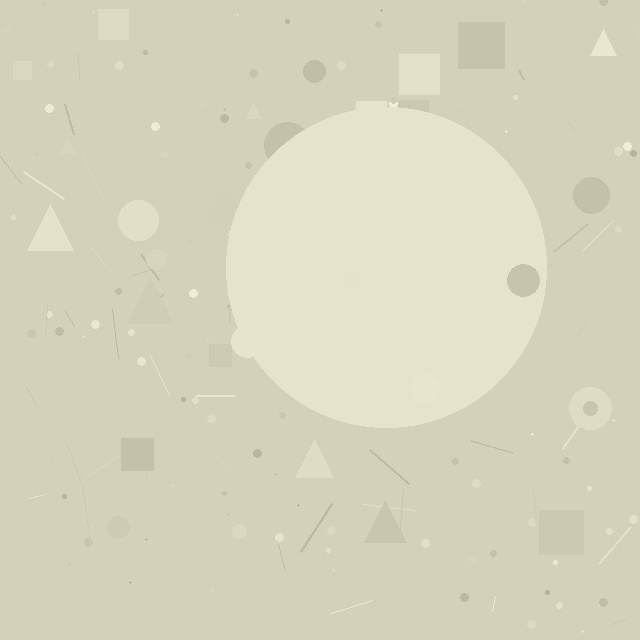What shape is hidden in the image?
A circle is hidden in the image.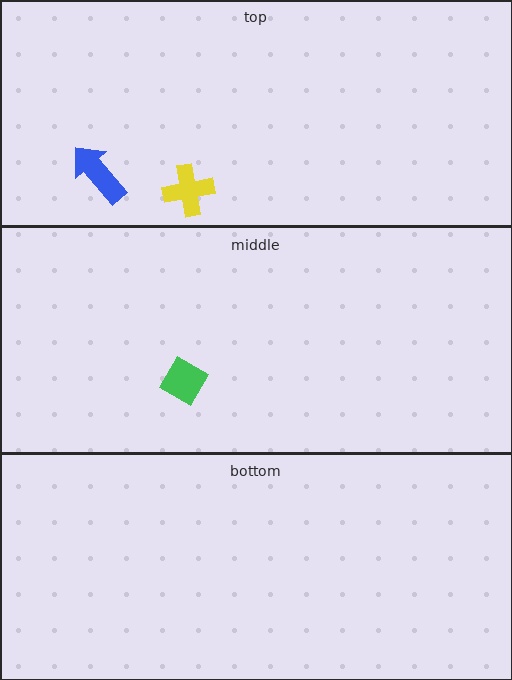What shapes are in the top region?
The yellow cross, the blue arrow.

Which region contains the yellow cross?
The top region.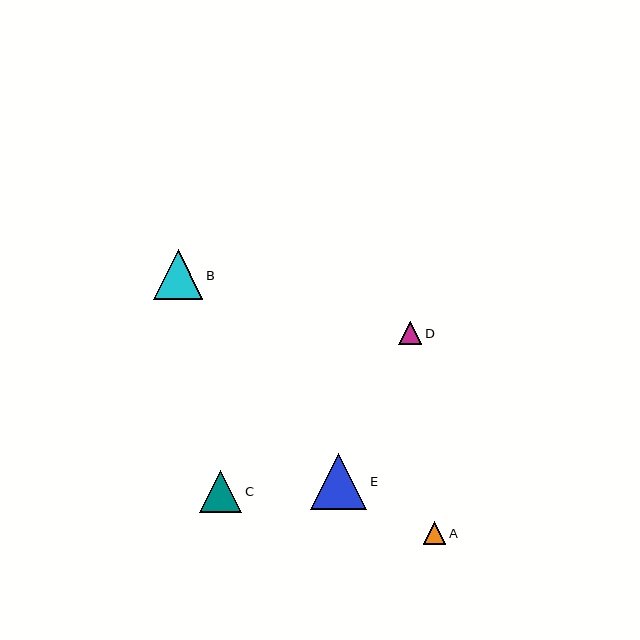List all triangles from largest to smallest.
From largest to smallest: E, B, C, D, A.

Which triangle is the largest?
Triangle E is the largest with a size of approximately 56 pixels.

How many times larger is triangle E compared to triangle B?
Triangle E is approximately 1.1 times the size of triangle B.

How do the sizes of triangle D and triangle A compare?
Triangle D and triangle A are approximately the same size.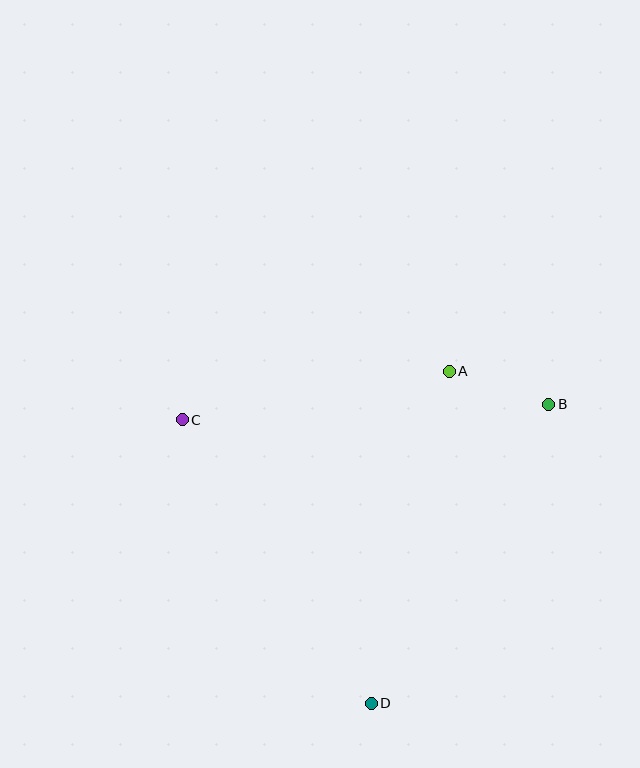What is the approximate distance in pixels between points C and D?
The distance between C and D is approximately 341 pixels.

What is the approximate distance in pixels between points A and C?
The distance between A and C is approximately 271 pixels.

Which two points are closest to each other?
Points A and B are closest to each other.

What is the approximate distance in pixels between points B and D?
The distance between B and D is approximately 347 pixels.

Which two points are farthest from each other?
Points B and C are farthest from each other.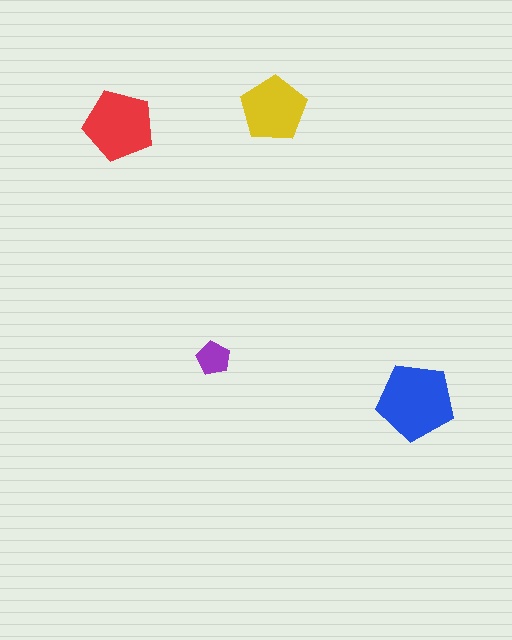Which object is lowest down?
The blue pentagon is bottommost.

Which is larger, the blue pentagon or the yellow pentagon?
The blue one.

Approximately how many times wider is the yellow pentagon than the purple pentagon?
About 2 times wider.